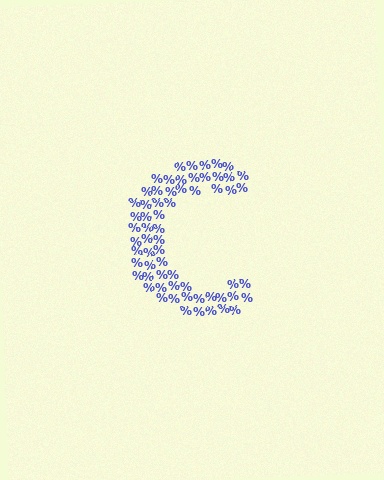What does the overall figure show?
The overall figure shows the letter C.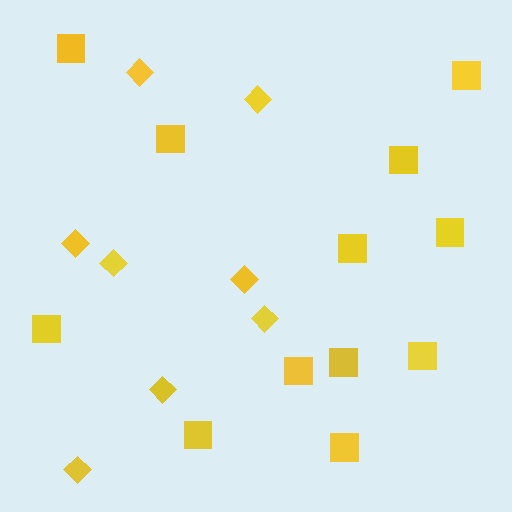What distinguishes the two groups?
There are 2 groups: one group of diamonds (8) and one group of squares (12).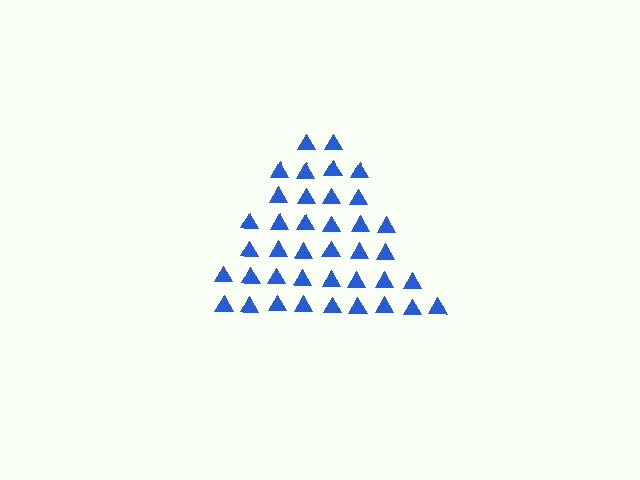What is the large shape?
The large shape is a triangle.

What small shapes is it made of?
It is made of small triangles.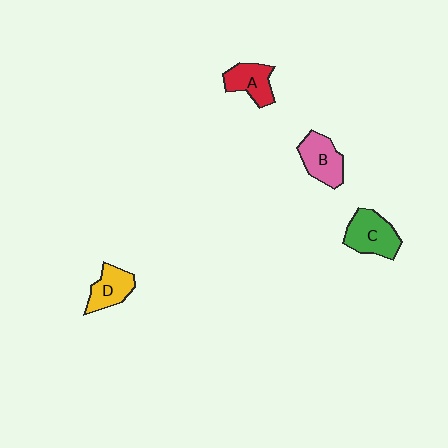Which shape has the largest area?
Shape C (green).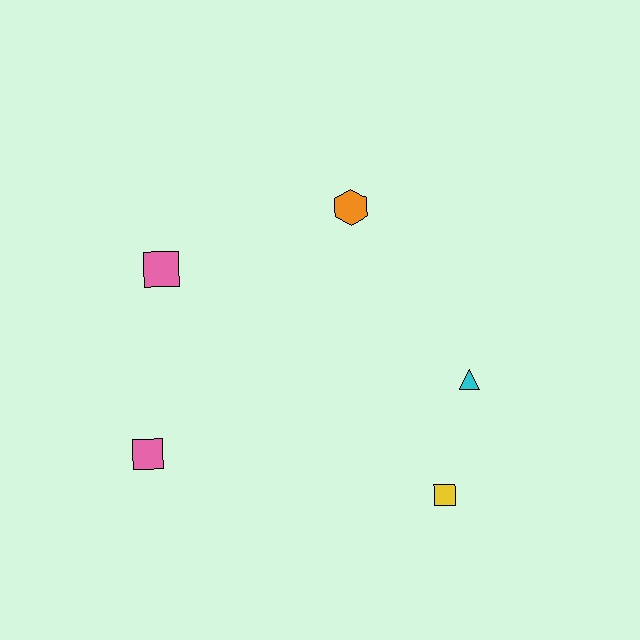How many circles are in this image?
There are no circles.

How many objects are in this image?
There are 5 objects.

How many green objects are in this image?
There are no green objects.